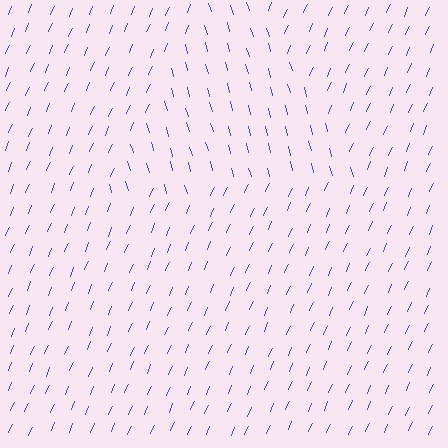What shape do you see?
I see a triangle.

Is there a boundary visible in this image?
Yes, there is a texture boundary formed by a change in line orientation.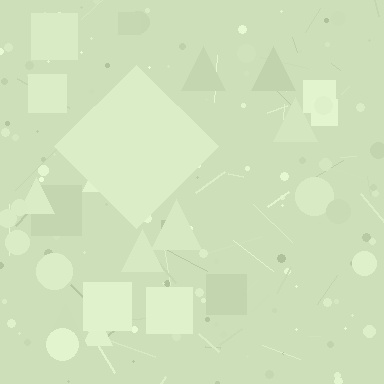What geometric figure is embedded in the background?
A diamond is embedded in the background.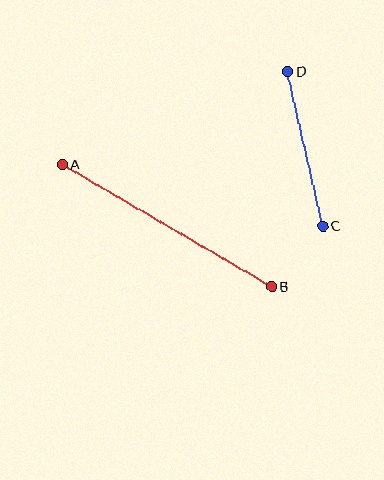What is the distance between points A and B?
The distance is approximately 242 pixels.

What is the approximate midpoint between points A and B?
The midpoint is at approximately (167, 226) pixels.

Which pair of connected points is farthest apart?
Points A and B are farthest apart.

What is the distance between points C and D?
The distance is approximately 159 pixels.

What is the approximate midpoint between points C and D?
The midpoint is at approximately (305, 149) pixels.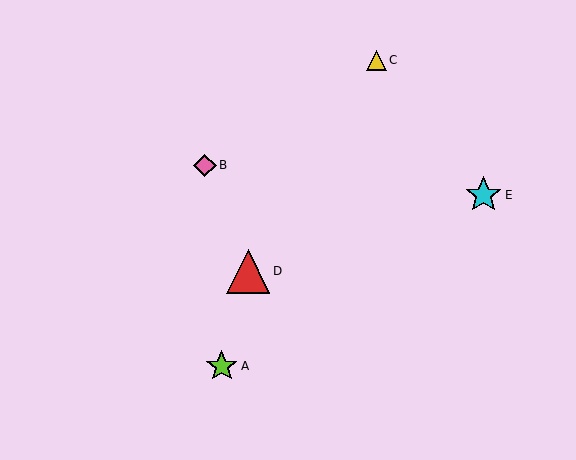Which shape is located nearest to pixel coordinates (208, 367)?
The lime star (labeled A) at (222, 366) is nearest to that location.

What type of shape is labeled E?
Shape E is a cyan star.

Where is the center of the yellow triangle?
The center of the yellow triangle is at (376, 60).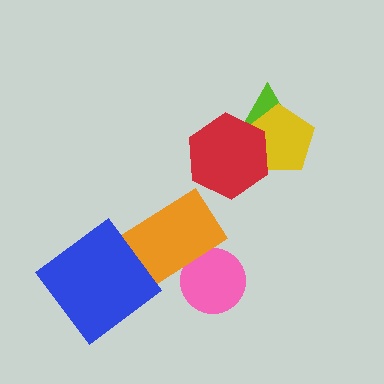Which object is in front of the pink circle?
The orange rectangle is in front of the pink circle.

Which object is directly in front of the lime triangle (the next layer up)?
The yellow pentagon is directly in front of the lime triangle.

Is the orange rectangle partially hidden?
Yes, it is partially covered by another shape.